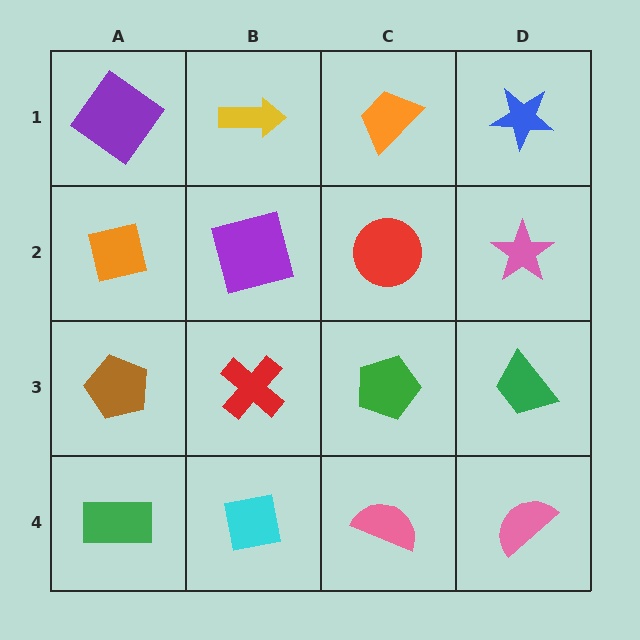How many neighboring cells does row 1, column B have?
3.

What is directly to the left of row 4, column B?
A green rectangle.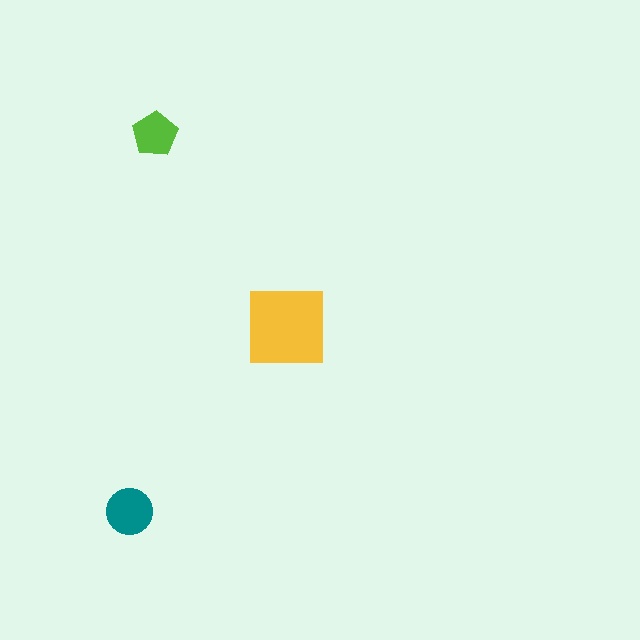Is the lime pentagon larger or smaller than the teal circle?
Smaller.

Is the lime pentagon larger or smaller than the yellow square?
Smaller.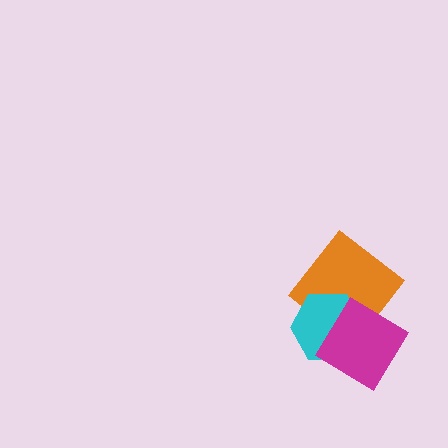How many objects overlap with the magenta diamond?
2 objects overlap with the magenta diamond.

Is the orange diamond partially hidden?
Yes, it is partially covered by another shape.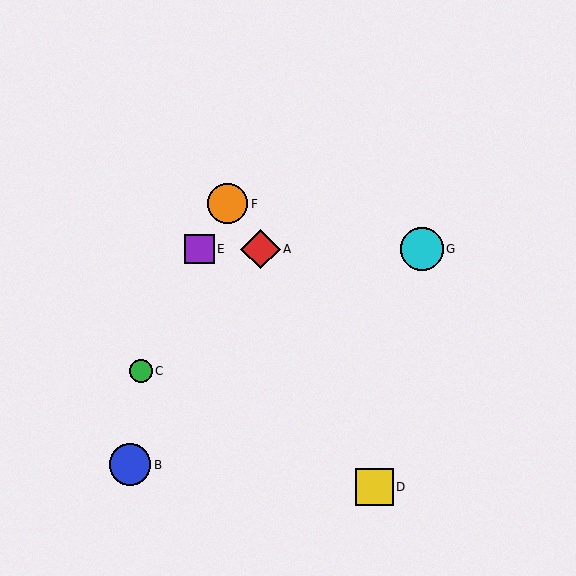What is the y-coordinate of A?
Object A is at y≈249.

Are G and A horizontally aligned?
Yes, both are at y≈249.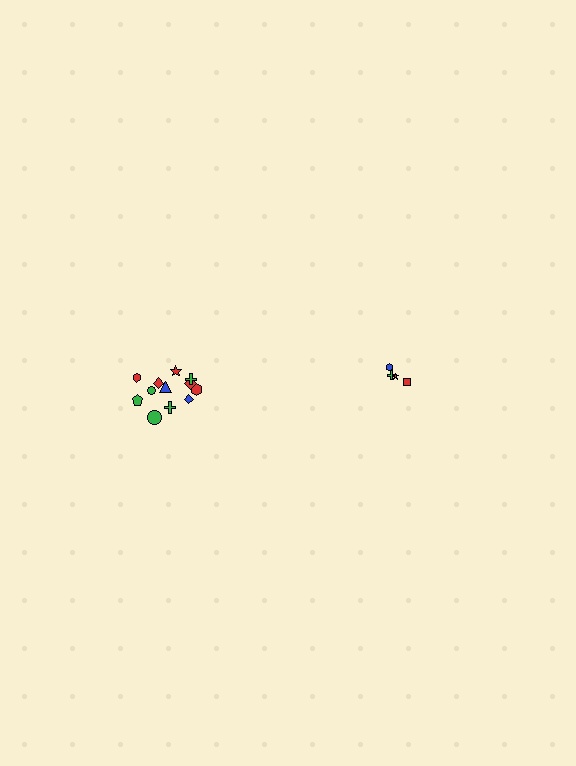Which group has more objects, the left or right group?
The left group.